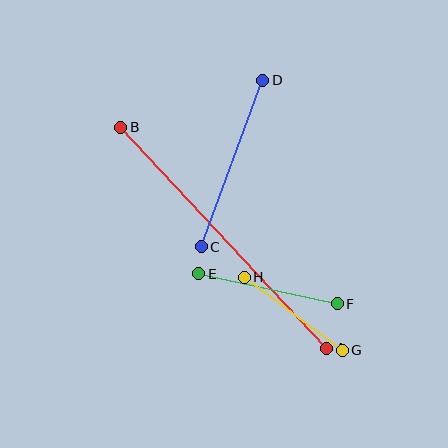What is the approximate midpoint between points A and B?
The midpoint is at approximately (224, 238) pixels.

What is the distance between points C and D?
The distance is approximately 177 pixels.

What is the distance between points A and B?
The distance is approximately 302 pixels.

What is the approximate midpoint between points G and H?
The midpoint is at approximately (293, 314) pixels.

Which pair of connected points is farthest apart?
Points A and B are farthest apart.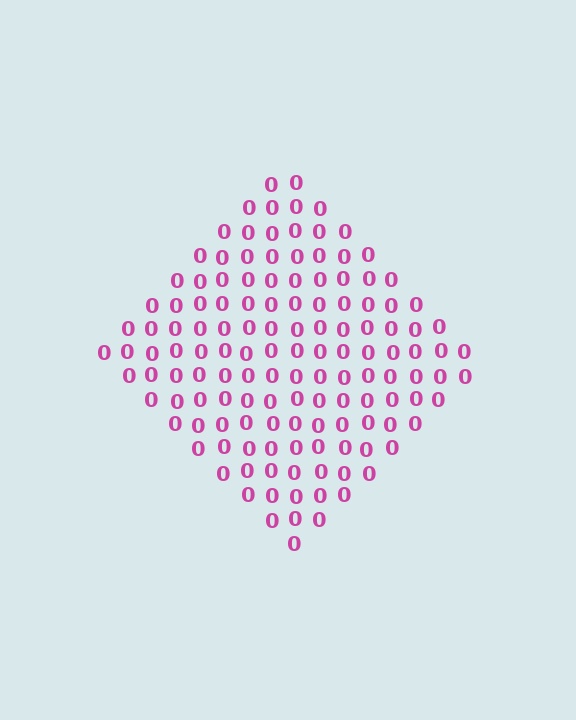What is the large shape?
The large shape is a diamond.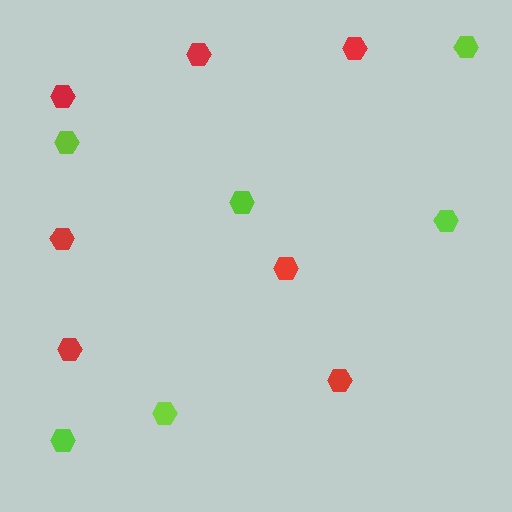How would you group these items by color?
There are 2 groups: one group of lime hexagons (6) and one group of red hexagons (7).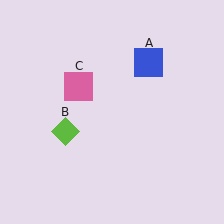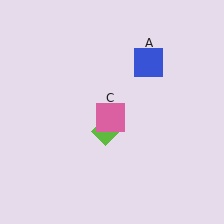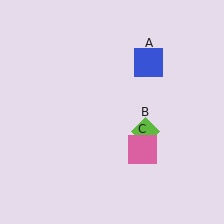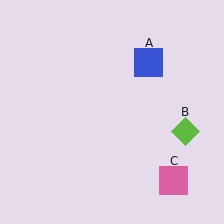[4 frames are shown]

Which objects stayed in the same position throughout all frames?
Blue square (object A) remained stationary.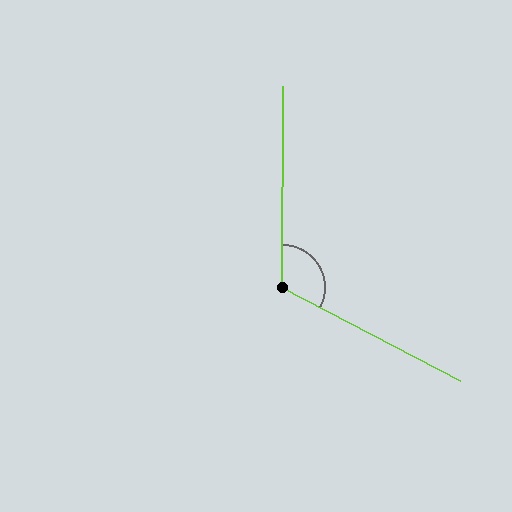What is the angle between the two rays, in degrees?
Approximately 117 degrees.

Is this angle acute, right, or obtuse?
It is obtuse.